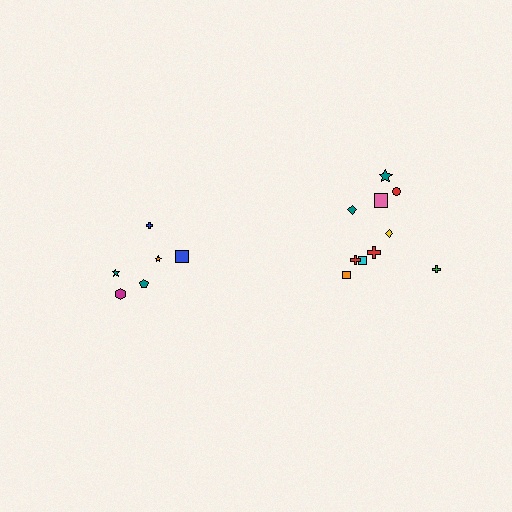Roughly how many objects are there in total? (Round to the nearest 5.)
Roughly 15 objects in total.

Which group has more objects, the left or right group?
The right group.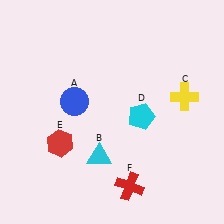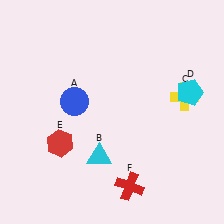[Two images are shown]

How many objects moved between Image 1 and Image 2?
1 object moved between the two images.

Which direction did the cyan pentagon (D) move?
The cyan pentagon (D) moved right.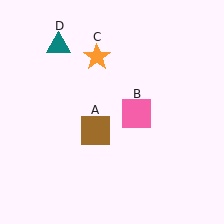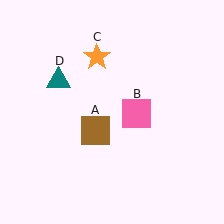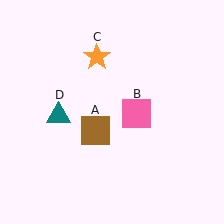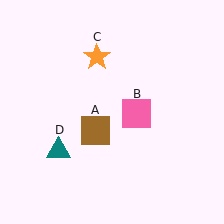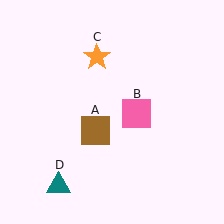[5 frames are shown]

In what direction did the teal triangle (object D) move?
The teal triangle (object D) moved down.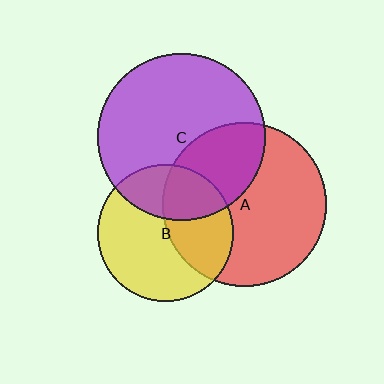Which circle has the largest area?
Circle C (purple).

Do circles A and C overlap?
Yes.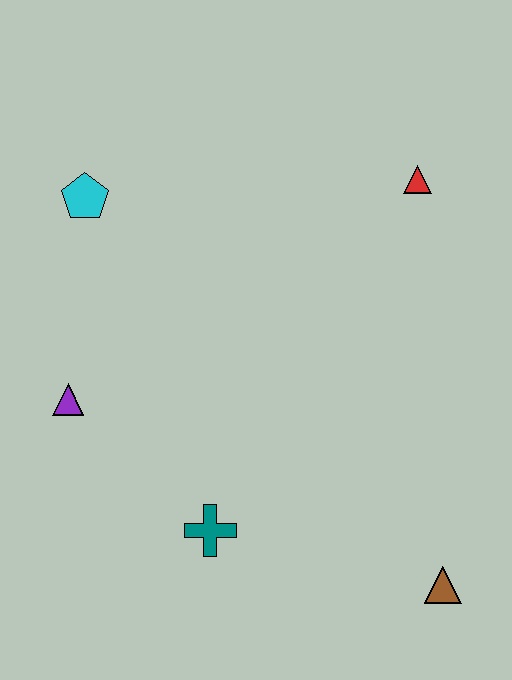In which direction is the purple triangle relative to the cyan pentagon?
The purple triangle is below the cyan pentagon.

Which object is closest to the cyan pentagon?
The purple triangle is closest to the cyan pentagon.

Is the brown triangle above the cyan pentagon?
No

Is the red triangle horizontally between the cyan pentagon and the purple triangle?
No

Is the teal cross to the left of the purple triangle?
No